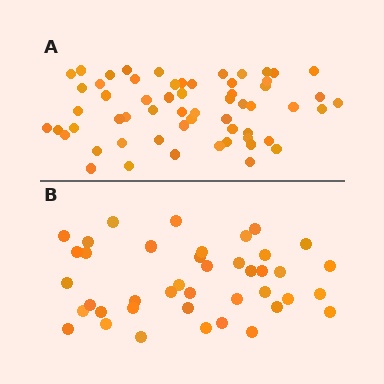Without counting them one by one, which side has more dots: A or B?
Region A (the top region) has more dots.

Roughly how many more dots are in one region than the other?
Region A has approximately 20 more dots than region B.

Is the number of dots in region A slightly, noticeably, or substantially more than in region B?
Region A has noticeably more, but not dramatically so. The ratio is roughly 1.4 to 1.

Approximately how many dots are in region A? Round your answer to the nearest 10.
About 60 dots. (The exact count is 59, which rounds to 60.)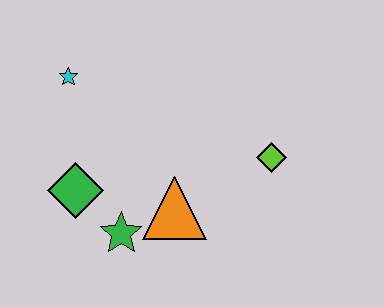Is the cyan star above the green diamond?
Yes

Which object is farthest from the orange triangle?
The cyan star is farthest from the orange triangle.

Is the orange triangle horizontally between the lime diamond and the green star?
Yes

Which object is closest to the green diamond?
The green star is closest to the green diamond.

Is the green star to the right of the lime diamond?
No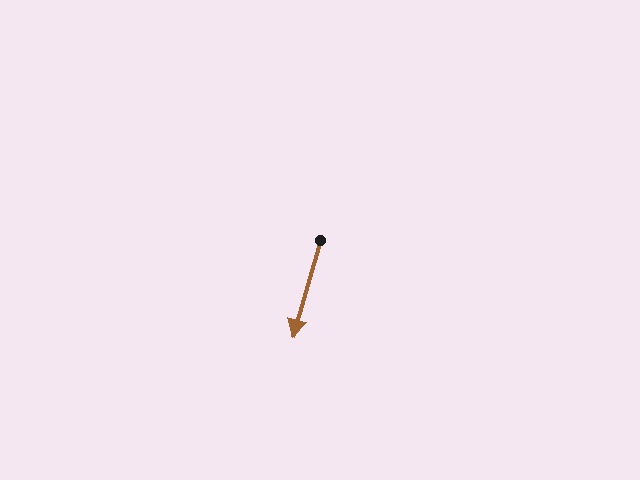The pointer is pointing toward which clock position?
Roughly 7 o'clock.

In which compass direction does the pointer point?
South.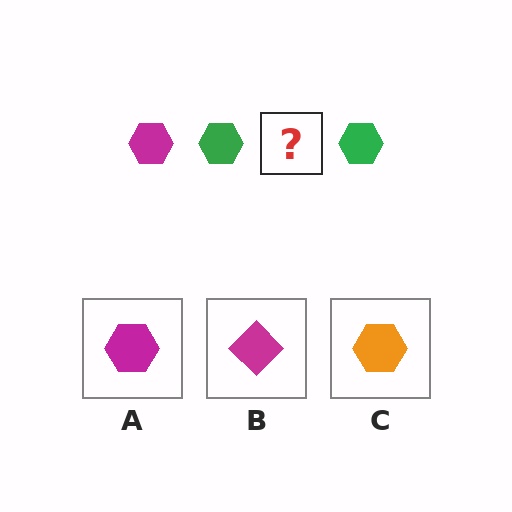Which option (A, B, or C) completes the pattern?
A.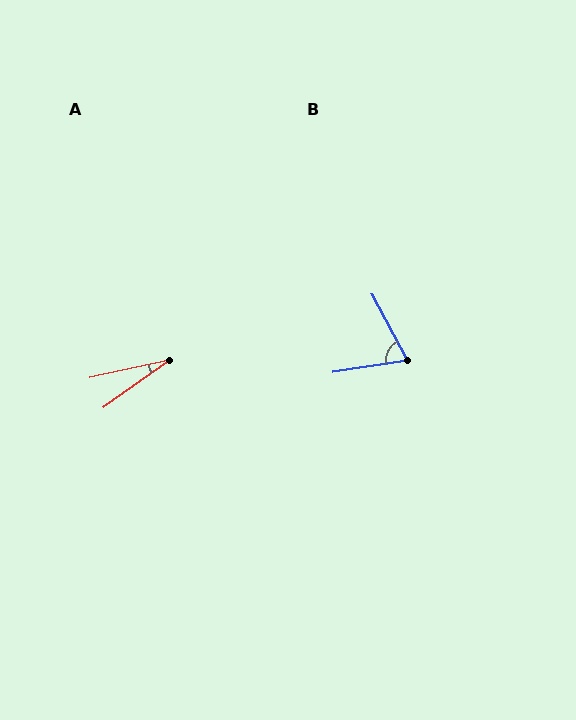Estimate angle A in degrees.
Approximately 23 degrees.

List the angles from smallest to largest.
A (23°), B (71°).